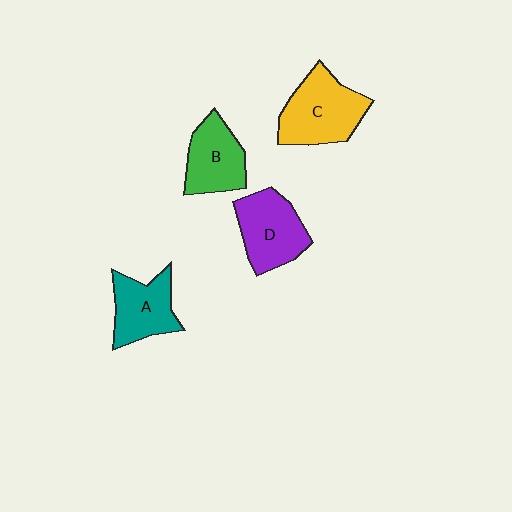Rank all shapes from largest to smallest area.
From largest to smallest: C (yellow), D (purple), B (green), A (teal).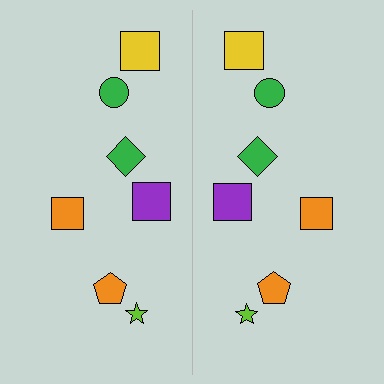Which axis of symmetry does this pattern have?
The pattern has a vertical axis of symmetry running through the center of the image.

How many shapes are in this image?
There are 14 shapes in this image.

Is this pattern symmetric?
Yes, this pattern has bilateral (reflection) symmetry.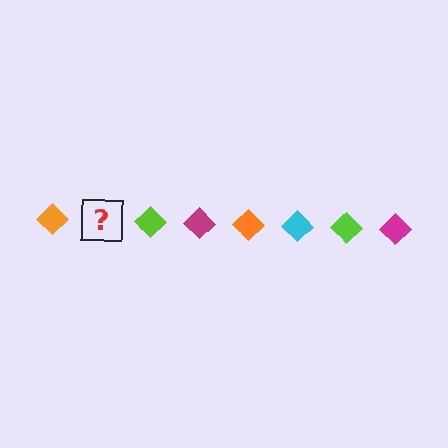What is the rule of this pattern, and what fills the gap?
The rule is that the pattern cycles through orange, cyan, lime, magenta diamonds. The gap should be filled with a cyan diamond.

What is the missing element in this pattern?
The missing element is a cyan diamond.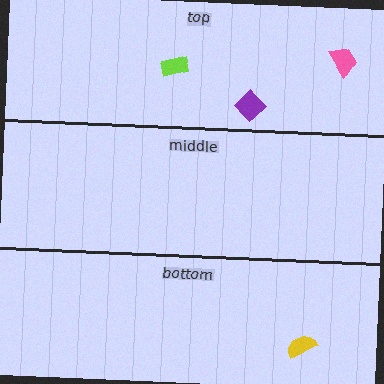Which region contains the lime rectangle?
The top region.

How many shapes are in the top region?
3.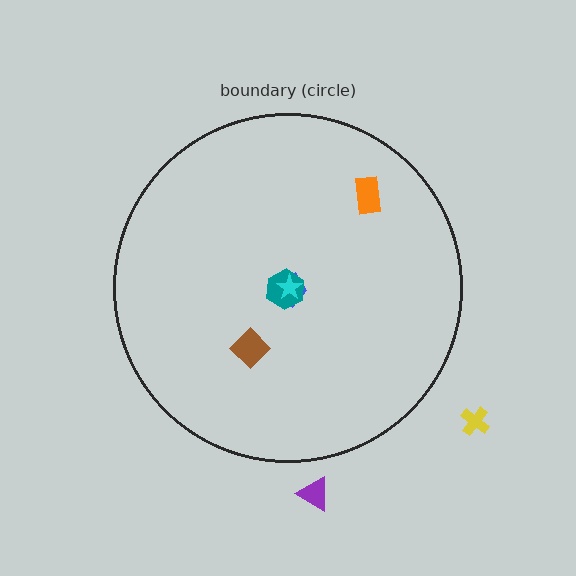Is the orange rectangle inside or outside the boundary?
Inside.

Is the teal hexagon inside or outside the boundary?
Inside.